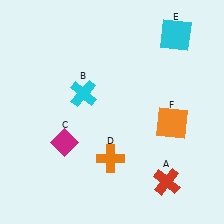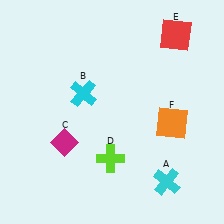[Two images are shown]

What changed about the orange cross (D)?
In Image 1, D is orange. In Image 2, it changed to lime.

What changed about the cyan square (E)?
In Image 1, E is cyan. In Image 2, it changed to red.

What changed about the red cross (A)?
In Image 1, A is red. In Image 2, it changed to cyan.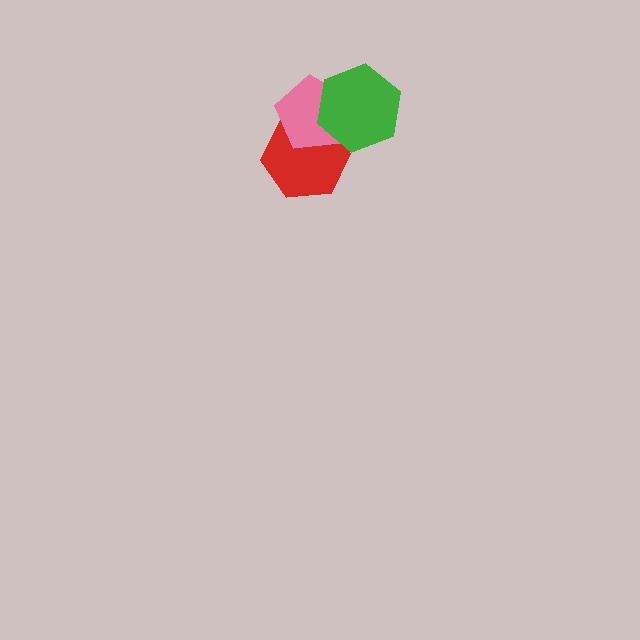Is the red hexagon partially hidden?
Yes, it is partially covered by another shape.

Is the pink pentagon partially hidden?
Yes, it is partially covered by another shape.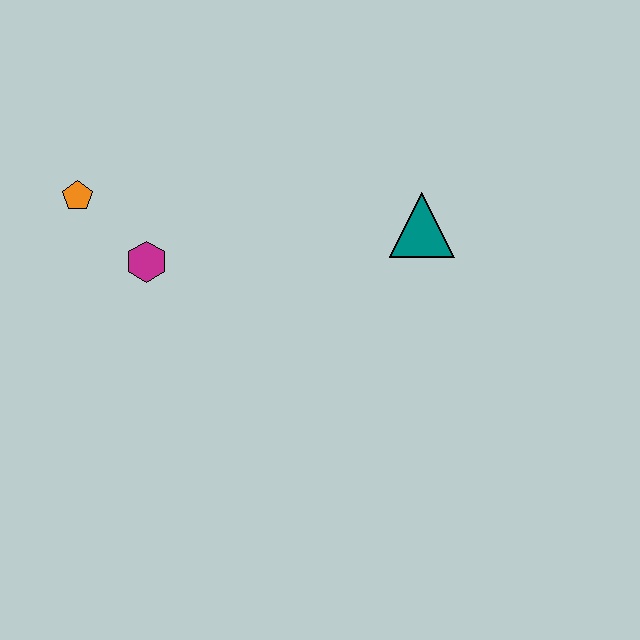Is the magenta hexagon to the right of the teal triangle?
No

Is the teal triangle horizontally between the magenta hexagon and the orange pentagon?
No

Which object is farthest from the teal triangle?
The orange pentagon is farthest from the teal triangle.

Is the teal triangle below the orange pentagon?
Yes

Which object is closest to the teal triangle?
The magenta hexagon is closest to the teal triangle.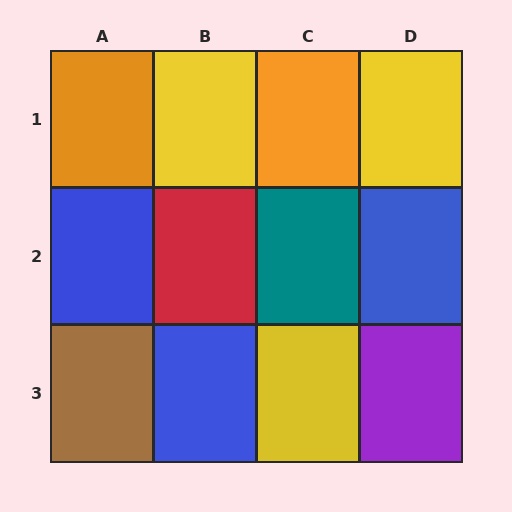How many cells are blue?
3 cells are blue.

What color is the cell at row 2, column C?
Teal.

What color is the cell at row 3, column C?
Yellow.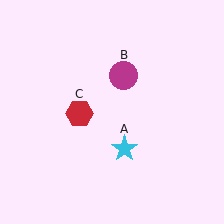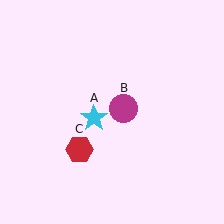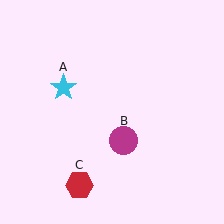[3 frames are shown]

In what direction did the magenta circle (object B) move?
The magenta circle (object B) moved down.